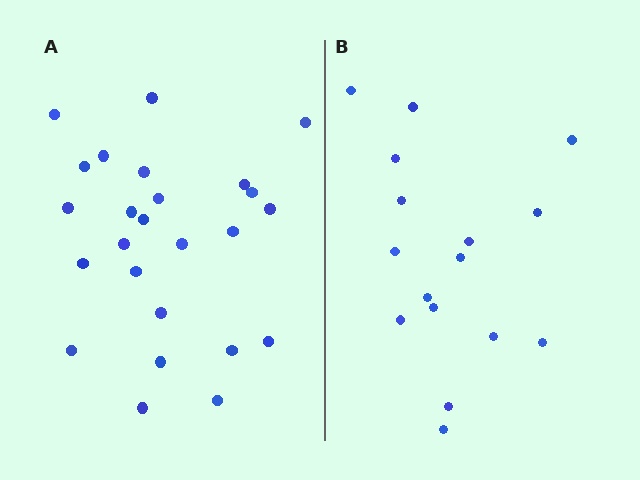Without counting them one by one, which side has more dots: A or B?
Region A (the left region) has more dots.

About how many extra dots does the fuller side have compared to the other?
Region A has roughly 8 or so more dots than region B.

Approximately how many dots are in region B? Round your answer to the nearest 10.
About 20 dots. (The exact count is 16, which rounds to 20.)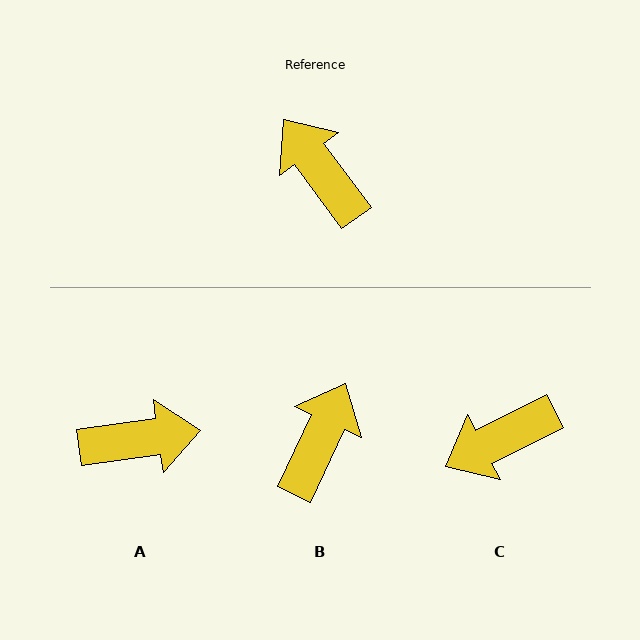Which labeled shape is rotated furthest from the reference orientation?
A, about 119 degrees away.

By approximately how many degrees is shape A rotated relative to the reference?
Approximately 119 degrees clockwise.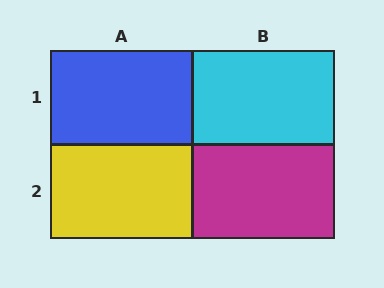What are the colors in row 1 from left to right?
Blue, cyan.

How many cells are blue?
1 cell is blue.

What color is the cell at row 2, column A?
Yellow.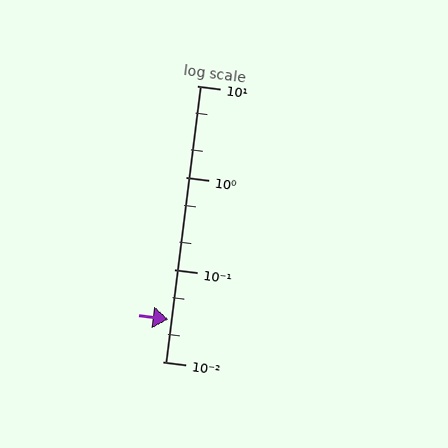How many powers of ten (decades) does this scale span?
The scale spans 3 decades, from 0.01 to 10.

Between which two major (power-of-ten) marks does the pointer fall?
The pointer is between 0.01 and 0.1.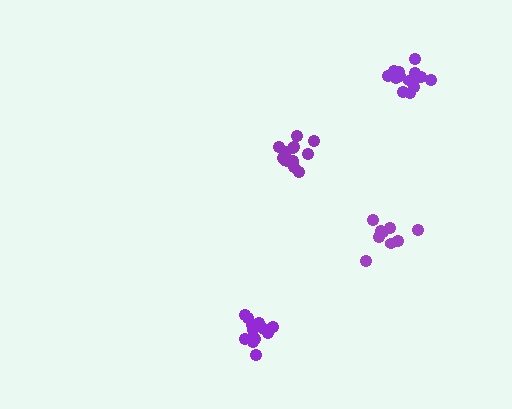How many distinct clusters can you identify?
There are 4 distinct clusters.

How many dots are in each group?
Group 1: 12 dots, Group 2: 14 dots, Group 3: 9 dots, Group 4: 13 dots (48 total).